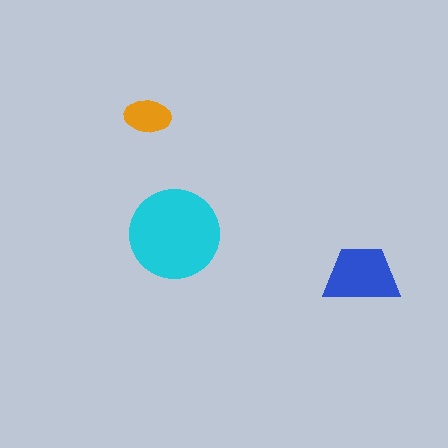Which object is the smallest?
The orange ellipse.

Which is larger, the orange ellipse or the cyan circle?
The cyan circle.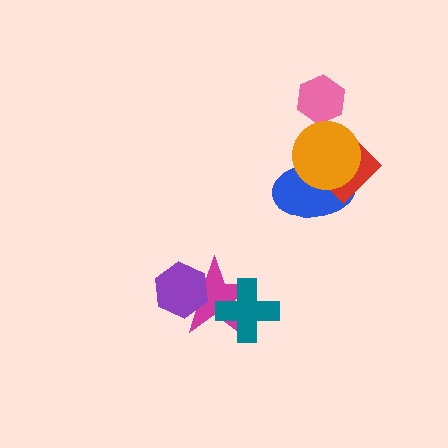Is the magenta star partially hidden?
Yes, it is partially covered by another shape.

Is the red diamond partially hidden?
Yes, it is partially covered by another shape.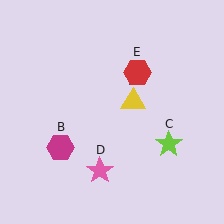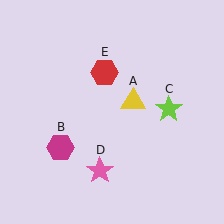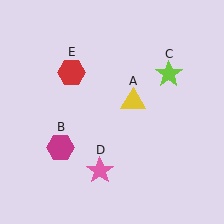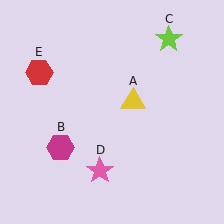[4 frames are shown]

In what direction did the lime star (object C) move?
The lime star (object C) moved up.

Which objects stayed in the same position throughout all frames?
Yellow triangle (object A) and magenta hexagon (object B) and pink star (object D) remained stationary.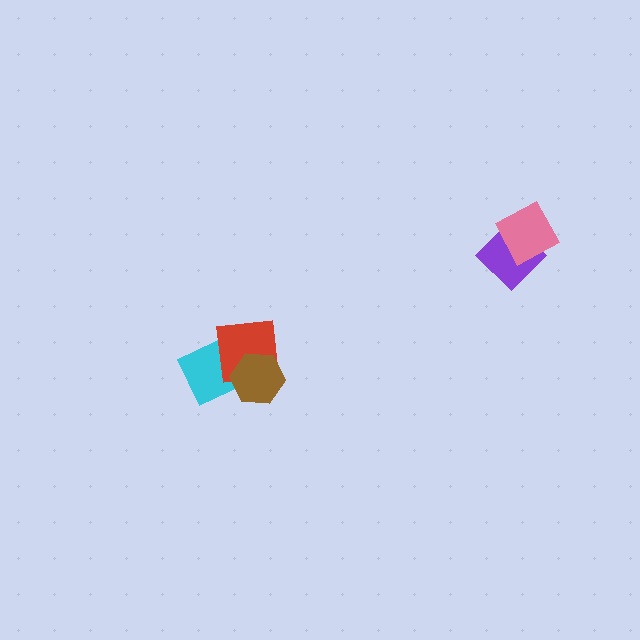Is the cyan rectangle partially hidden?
Yes, it is partially covered by another shape.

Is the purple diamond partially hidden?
Yes, it is partially covered by another shape.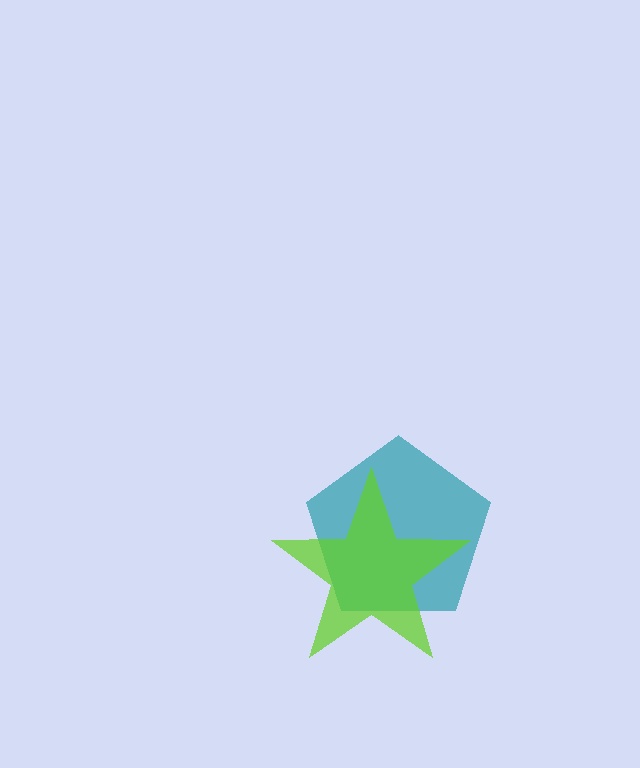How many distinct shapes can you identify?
There are 2 distinct shapes: a teal pentagon, a lime star.